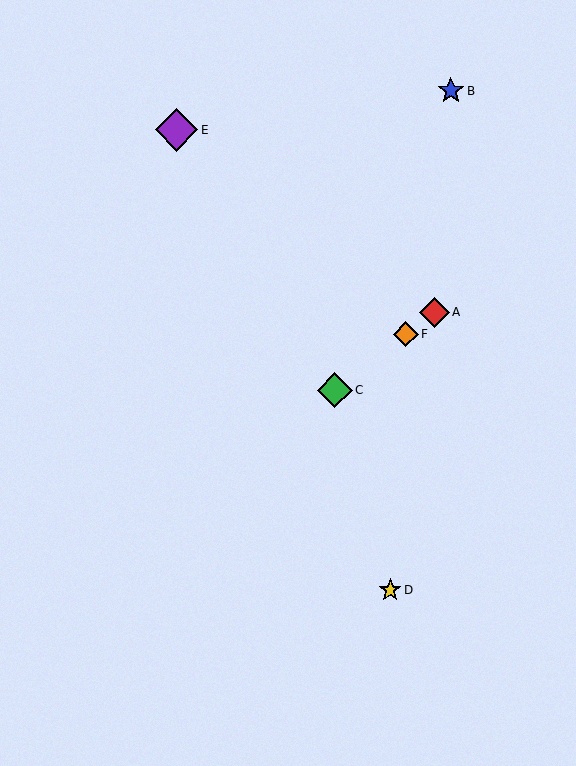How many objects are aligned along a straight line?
3 objects (A, C, F) are aligned along a straight line.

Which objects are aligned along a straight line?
Objects A, C, F are aligned along a straight line.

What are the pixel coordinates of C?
Object C is at (335, 390).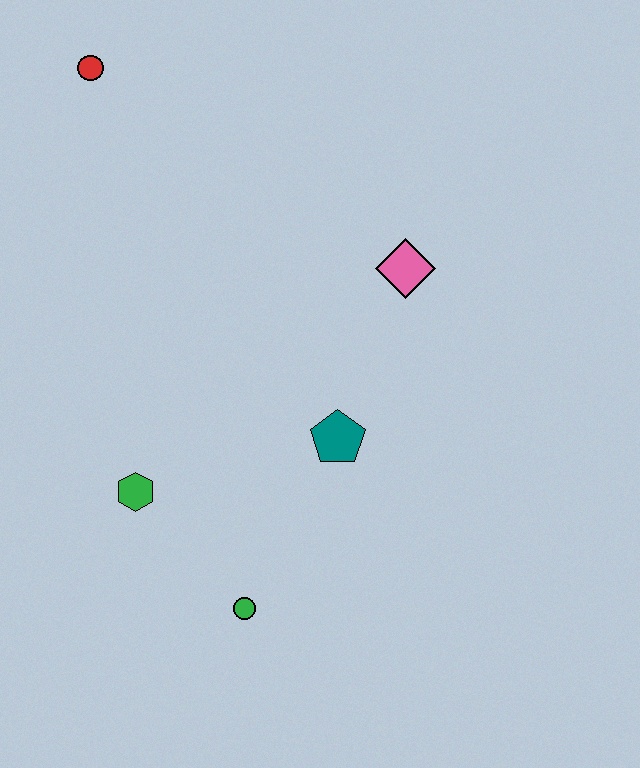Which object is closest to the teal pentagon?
The pink diamond is closest to the teal pentagon.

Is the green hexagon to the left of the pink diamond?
Yes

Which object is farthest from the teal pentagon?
The red circle is farthest from the teal pentagon.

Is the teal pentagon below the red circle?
Yes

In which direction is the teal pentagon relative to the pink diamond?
The teal pentagon is below the pink diamond.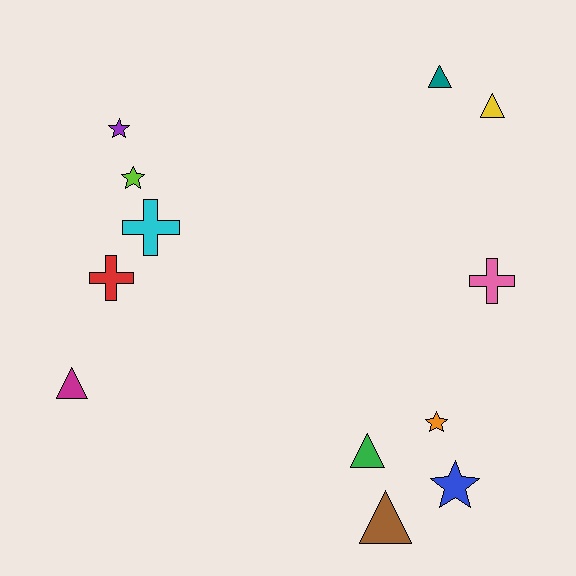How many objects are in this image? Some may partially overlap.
There are 12 objects.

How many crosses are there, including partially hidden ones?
There are 3 crosses.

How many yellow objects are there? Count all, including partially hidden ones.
There is 1 yellow object.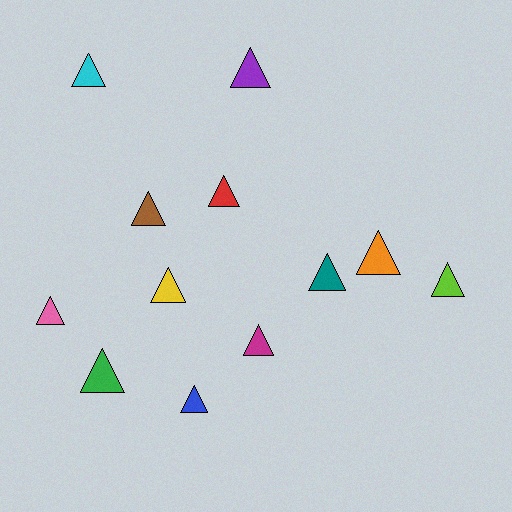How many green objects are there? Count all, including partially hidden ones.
There is 1 green object.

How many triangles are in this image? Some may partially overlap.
There are 12 triangles.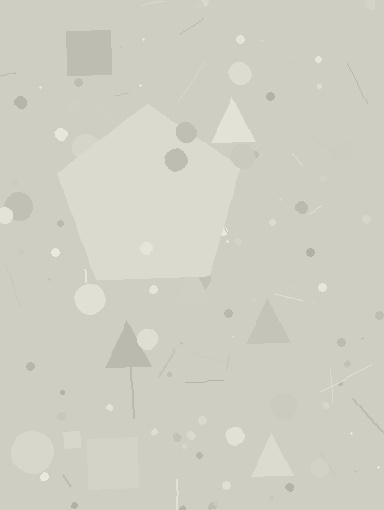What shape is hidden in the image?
A pentagon is hidden in the image.